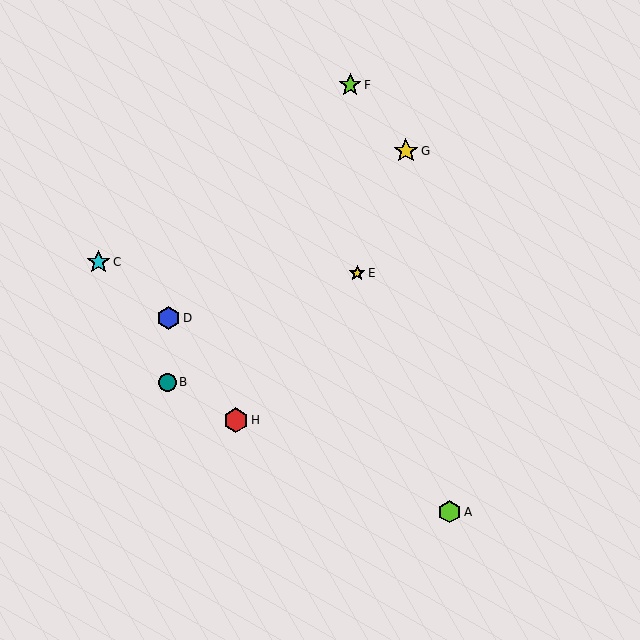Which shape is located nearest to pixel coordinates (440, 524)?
The lime hexagon (labeled A) at (450, 512) is nearest to that location.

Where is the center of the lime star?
The center of the lime star is at (350, 85).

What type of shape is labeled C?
Shape C is a cyan star.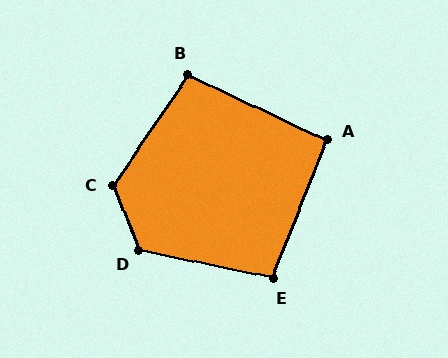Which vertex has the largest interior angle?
C, at approximately 125 degrees.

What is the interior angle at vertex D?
Approximately 124 degrees (obtuse).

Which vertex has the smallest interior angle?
A, at approximately 93 degrees.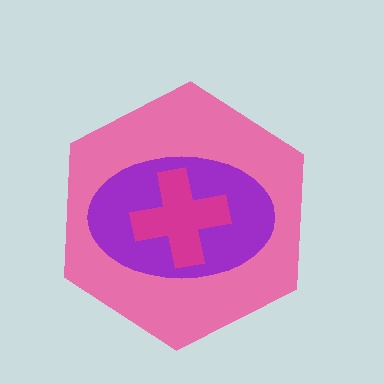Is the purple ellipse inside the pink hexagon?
Yes.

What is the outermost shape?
The pink hexagon.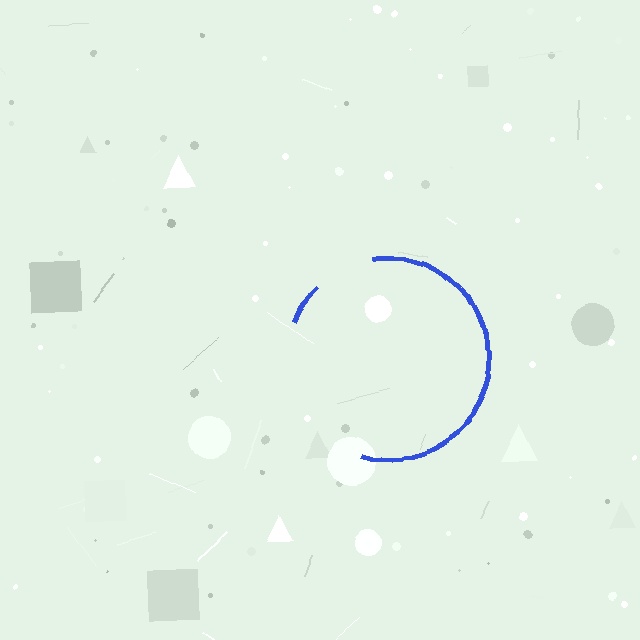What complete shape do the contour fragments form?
The contour fragments form a circle.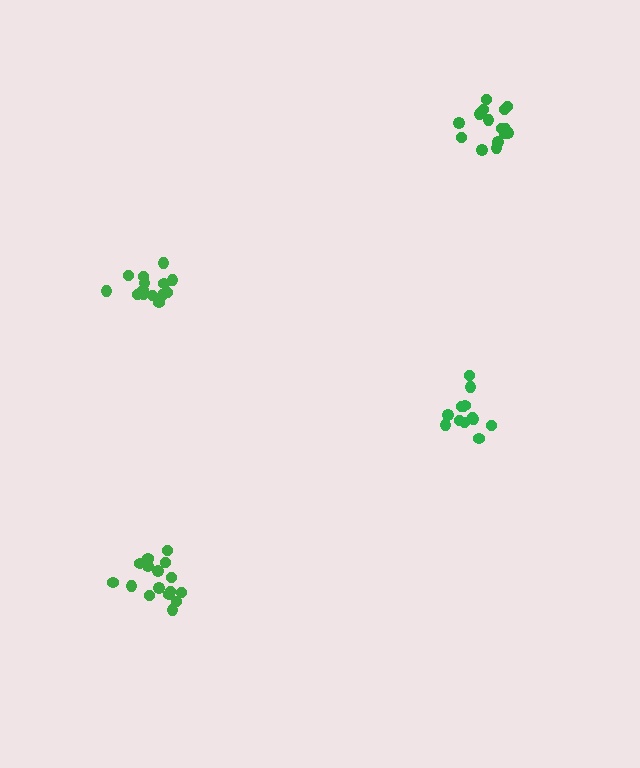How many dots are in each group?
Group 1: 13 dots, Group 2: 15 dots, Group 3: 16 dots, Group 4: 14 dots (58 total).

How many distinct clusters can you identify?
There are 4 distinct clusters.